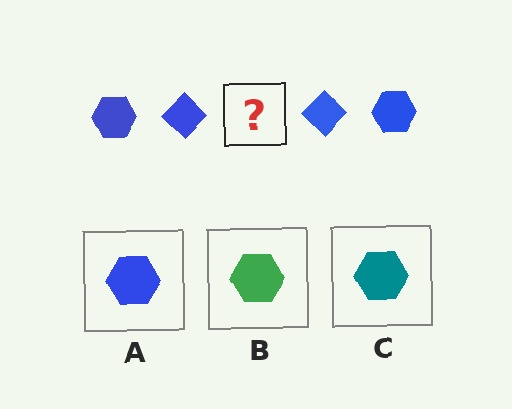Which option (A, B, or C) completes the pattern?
A.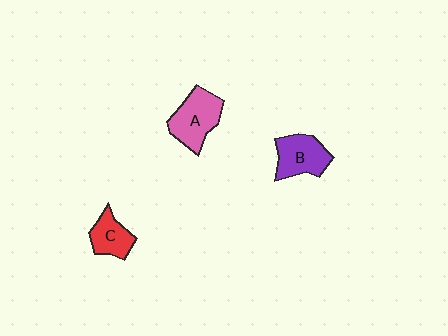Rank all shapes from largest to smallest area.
From largest to smallest: A (pink), B (purple), C (red).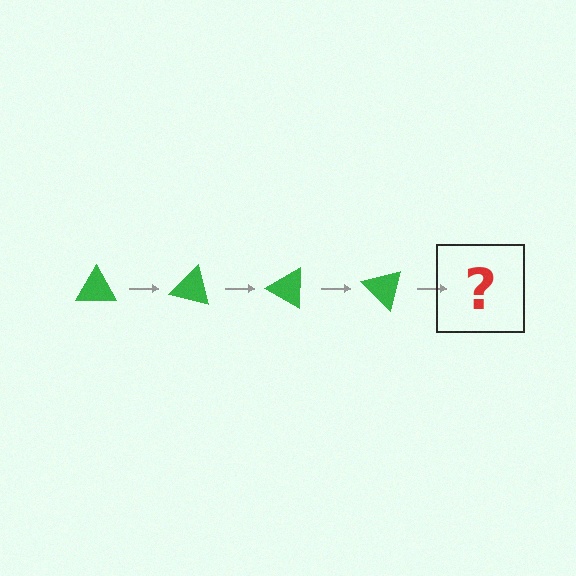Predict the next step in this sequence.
The next step is a green triangle rotated 60 degrees.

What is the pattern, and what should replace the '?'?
The pattern is that the triangle rotates 15 degrees each step. The '?' should be a green triangle rotated 60 degrees.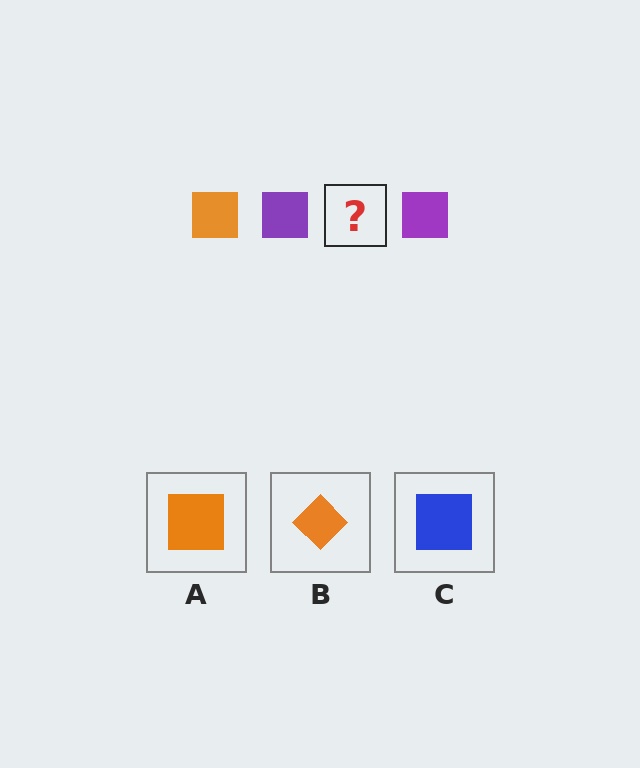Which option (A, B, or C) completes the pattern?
A.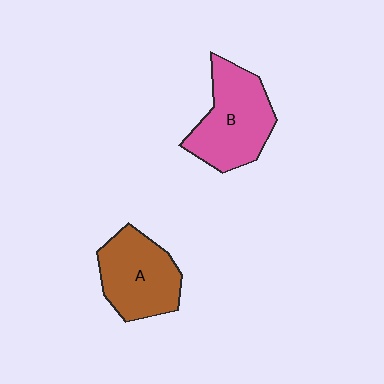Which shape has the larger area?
Shape B (pink).